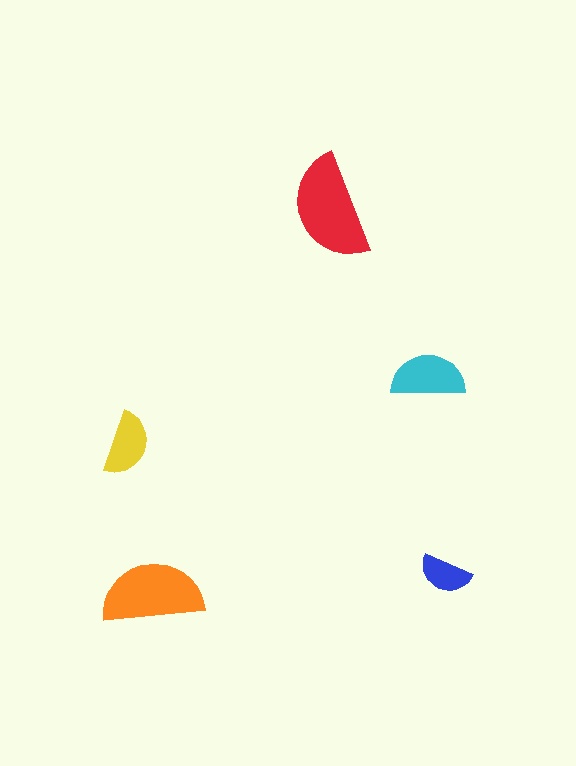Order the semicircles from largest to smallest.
the red one, the orange one, the cyan one, the yellow one, the blue one.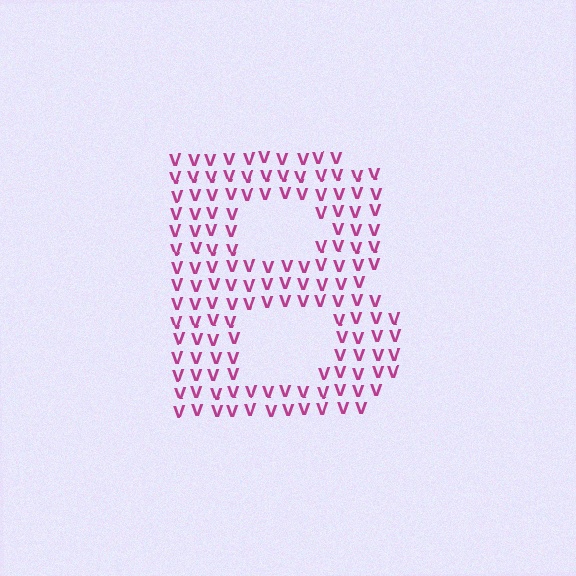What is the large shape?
The large shape is the letter B.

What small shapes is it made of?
It is made of small letter V's.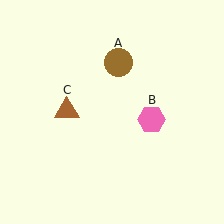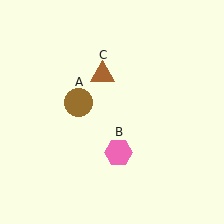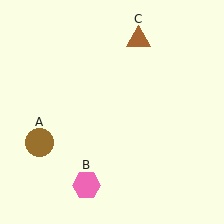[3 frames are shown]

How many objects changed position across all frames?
3 objects changed position: brown circle (object A), pink hexagon (object B), brown triangle (object C).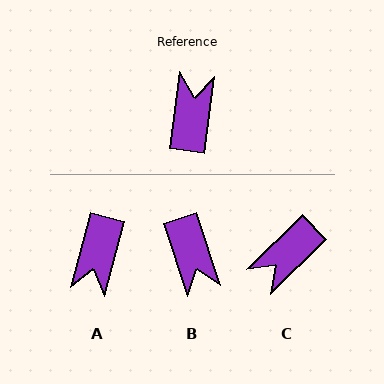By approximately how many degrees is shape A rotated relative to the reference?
Approximately 173 degrees counter-clockwise.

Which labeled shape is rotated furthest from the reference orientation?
A, about 173 degrees away.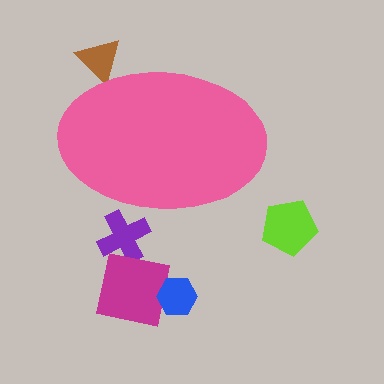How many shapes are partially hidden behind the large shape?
2 shapes are partially hidden.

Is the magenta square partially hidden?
No, the magenta square is fully visible.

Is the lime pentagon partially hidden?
No, the lime pentagon is fully visible.